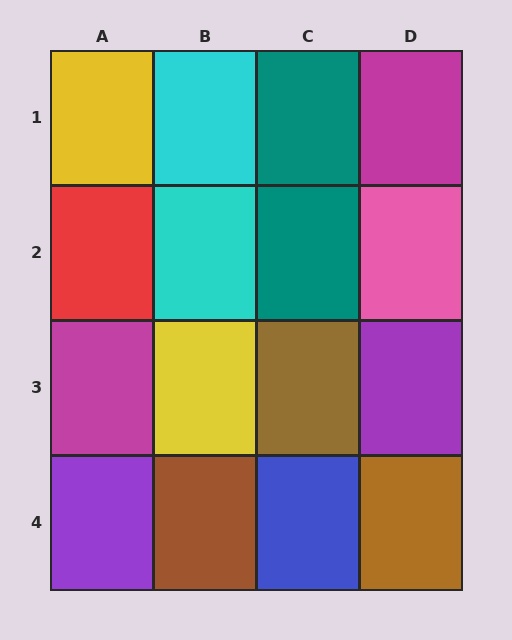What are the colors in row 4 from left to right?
Purple, brown, blue, brown.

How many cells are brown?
3 cells are brown.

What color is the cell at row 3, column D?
Purple.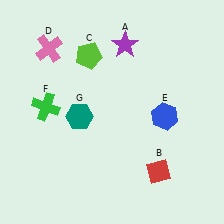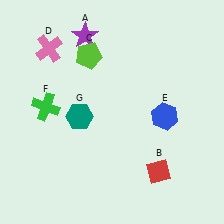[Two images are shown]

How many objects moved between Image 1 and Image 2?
1 object moved between the two images.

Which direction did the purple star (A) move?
The purple star (A) moved left.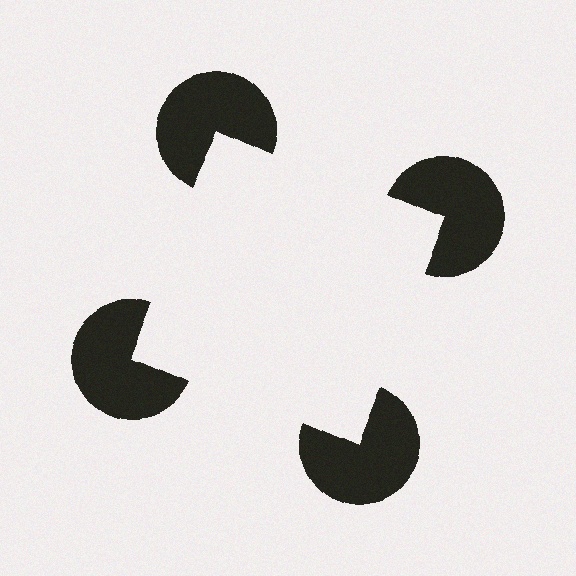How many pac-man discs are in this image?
There are 4 — one at each vertex of the illusory square.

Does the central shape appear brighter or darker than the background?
It typically appears slightly brighter than the background, even though no actual brightness change is drawn.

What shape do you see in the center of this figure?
An illusory square — its edges are inferred from the aligned wedge cuts in the pac-man discs, not physically drawn.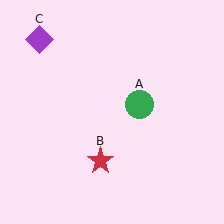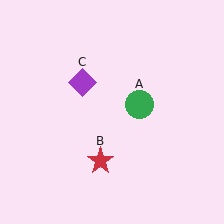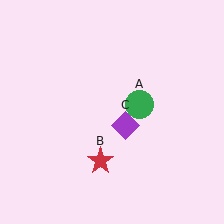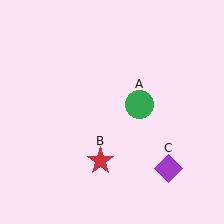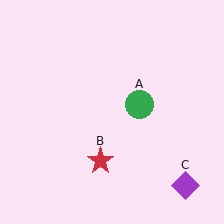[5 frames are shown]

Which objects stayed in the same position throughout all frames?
Green circle (object A) and red star (object B) remained stationary.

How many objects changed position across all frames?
1 object changed position: purple diamond (object C).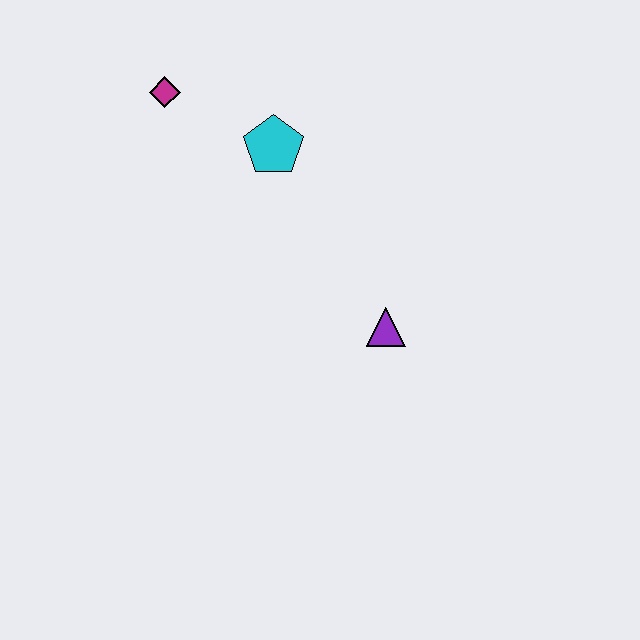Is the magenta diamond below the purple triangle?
No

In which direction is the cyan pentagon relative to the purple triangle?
The cyan pentagon is above the purple triangle.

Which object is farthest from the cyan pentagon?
The purple triangle is farthest from the cyan pentagon.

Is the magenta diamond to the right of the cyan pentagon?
No